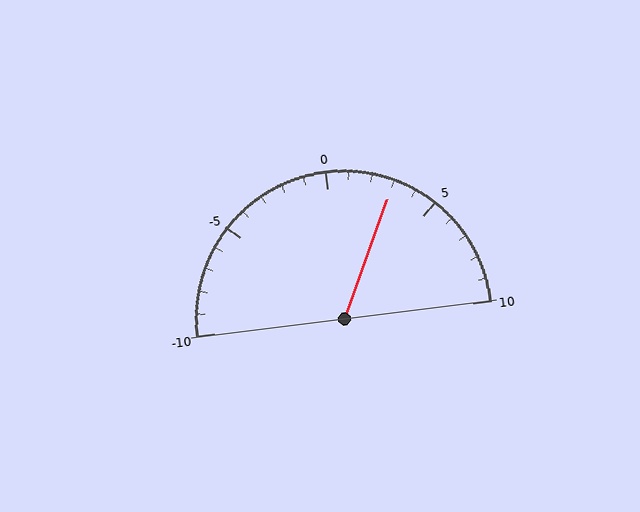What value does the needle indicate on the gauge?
The needle indicates approximately 3.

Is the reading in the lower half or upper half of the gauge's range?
The reading is in the upper half of the range (-10 to 10).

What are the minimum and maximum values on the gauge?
The gauge ranges from -10 to 10.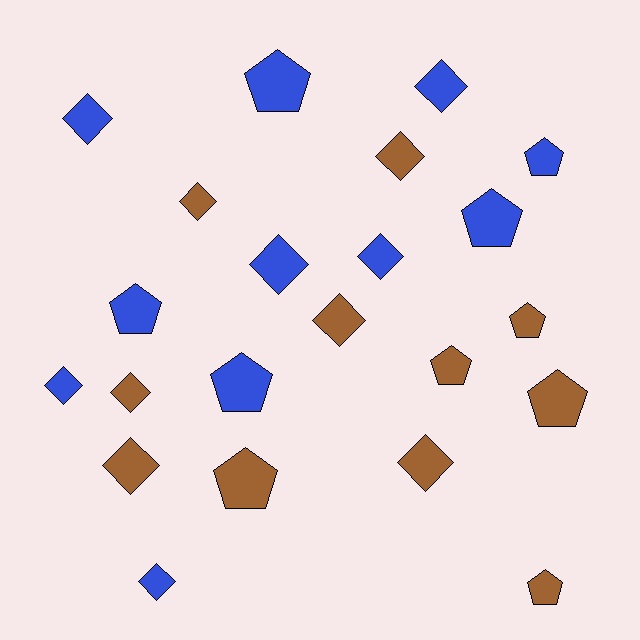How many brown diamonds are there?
There are 6 brown diamonds.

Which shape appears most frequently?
Diamond, with 12 objects.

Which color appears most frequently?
Blue, with 11 objects.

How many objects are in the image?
There are 22 objects.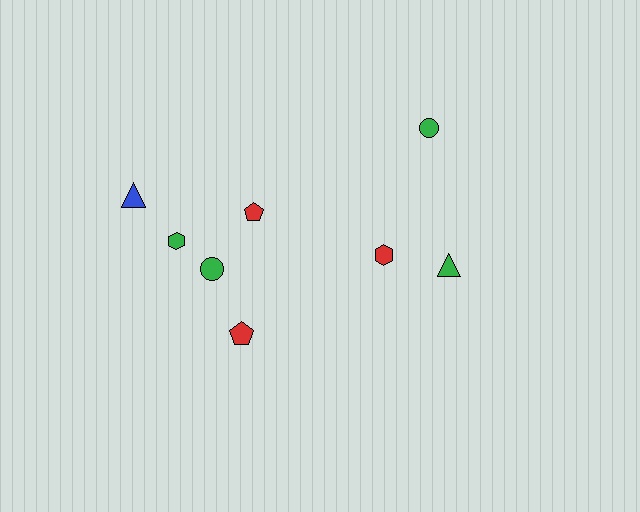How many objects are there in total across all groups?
There are 8 objects.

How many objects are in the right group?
There are 3 objects.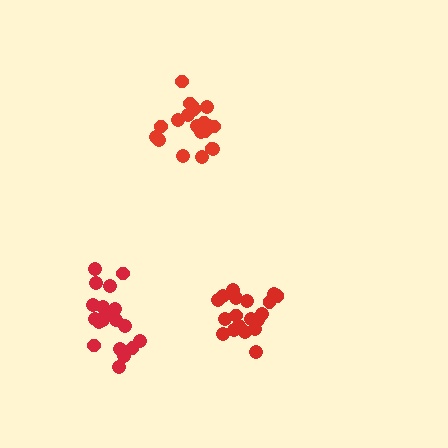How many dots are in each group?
Group 1: 19 dots, Group 2: 21 dots, Group 3: 19 dots (59 total).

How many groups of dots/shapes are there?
There are 3 groups.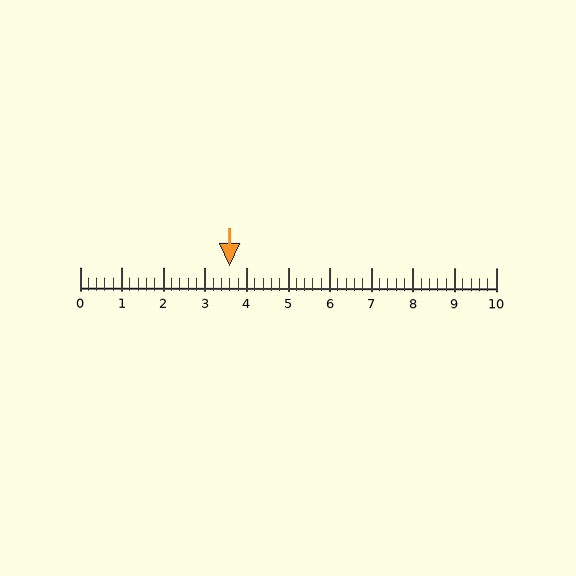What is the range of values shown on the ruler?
The ruler shows values from 0 to 10.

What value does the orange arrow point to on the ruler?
The orange arrow points to approximately 3.6.